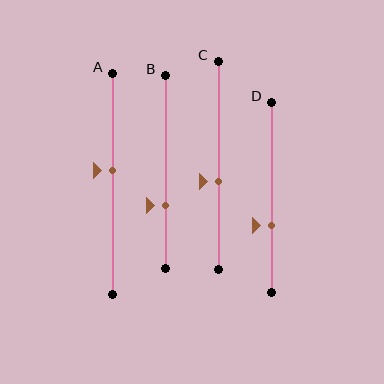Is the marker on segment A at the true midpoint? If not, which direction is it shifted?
No, the marker on segment A is shifted upward by about 6% of the segment length.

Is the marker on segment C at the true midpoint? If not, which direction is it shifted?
No, the marker on segment C is shifted downward by about 8% of the segment length.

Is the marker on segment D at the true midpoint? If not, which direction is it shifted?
No, the marker on segment D is shifted downward by about 15% of the segment length.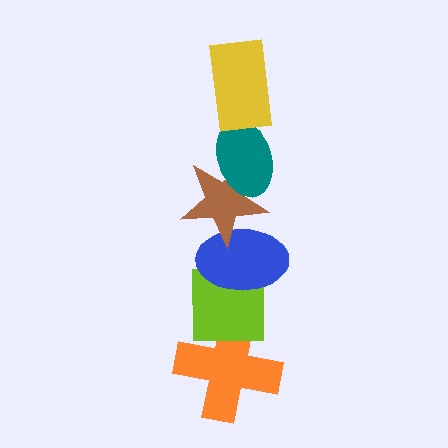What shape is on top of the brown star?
The teal ellipse is on top of the brown star.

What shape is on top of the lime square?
The blue ellipse is on top of the lime square.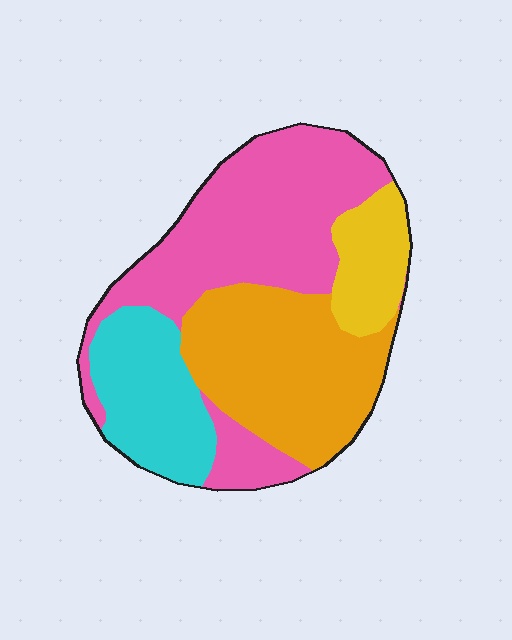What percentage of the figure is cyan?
Cyan covers 18% of the figure.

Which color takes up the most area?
Pink, at roughly 40%.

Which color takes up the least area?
Yellow, at roughly 10%.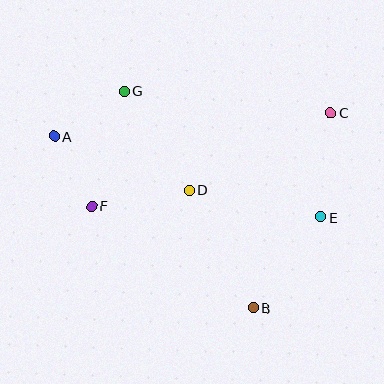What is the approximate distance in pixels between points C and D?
The distance between C and D is approximately 161 pixels.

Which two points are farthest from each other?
Points A and E are farthest from each other.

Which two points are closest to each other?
Points A and F are closest to each other.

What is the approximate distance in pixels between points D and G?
The distance between D and G is approximately 119 pixels.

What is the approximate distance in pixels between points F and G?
The distance between F and G is approximately 120 pixels.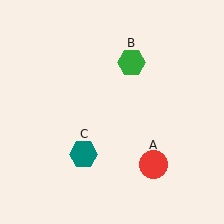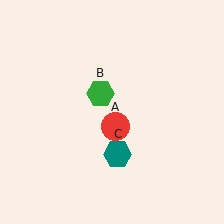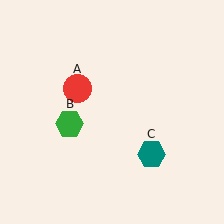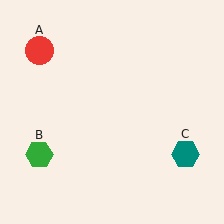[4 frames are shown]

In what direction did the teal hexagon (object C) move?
The teal hexagon (object C) moved right.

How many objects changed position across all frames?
3 objects changed position: red circle (object A), green hexagon (object B), teal hexagon (object C).